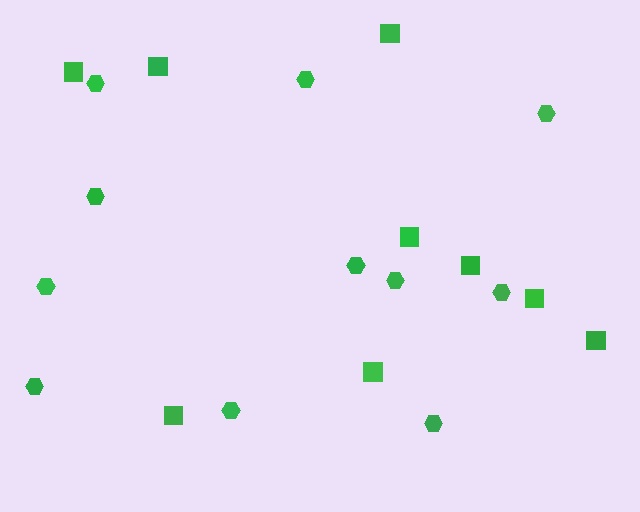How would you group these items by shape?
There are 2 groups: one group of hexagons (11) and one group of squares (9).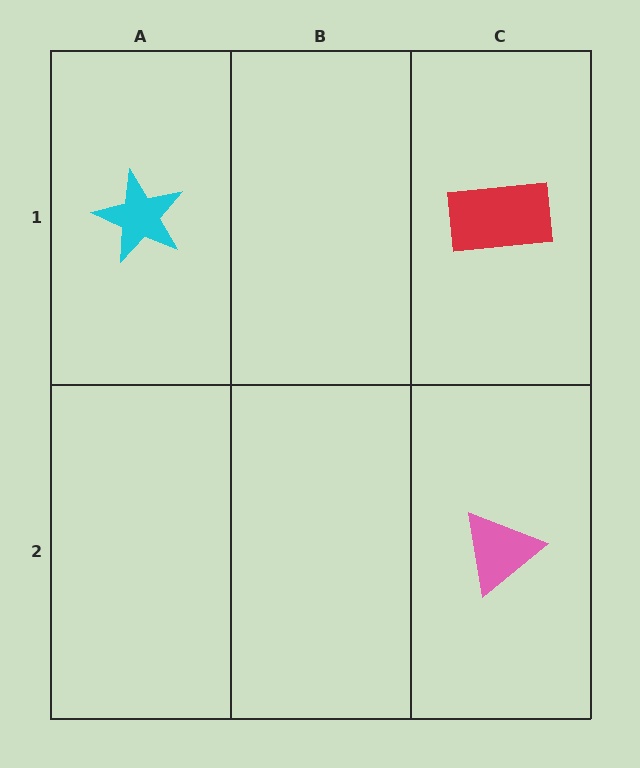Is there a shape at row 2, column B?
No, that cell is empty.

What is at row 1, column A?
A cyan star.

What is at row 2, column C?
A pink triangle.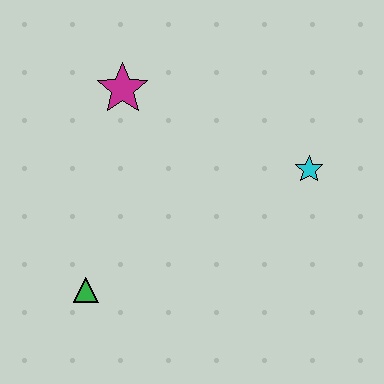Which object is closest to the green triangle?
The magenta star is closest to the green triangle.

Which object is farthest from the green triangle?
The cyan star is farthest from the green triangle.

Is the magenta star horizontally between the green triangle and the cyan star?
Yes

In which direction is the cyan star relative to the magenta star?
The cyan star is to the right of the magenta star.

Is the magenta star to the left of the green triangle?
No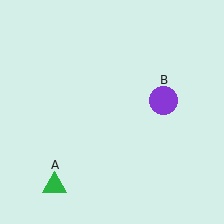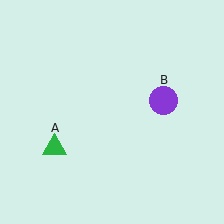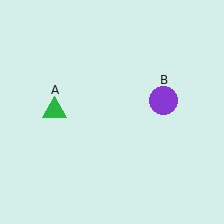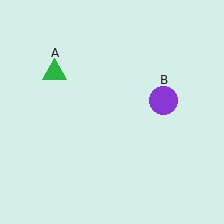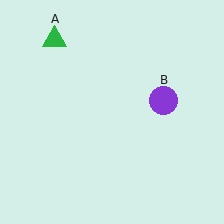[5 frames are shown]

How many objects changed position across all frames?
1 object changed position: green triangle (object A).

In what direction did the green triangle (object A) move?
The green triangle (object A) moved up.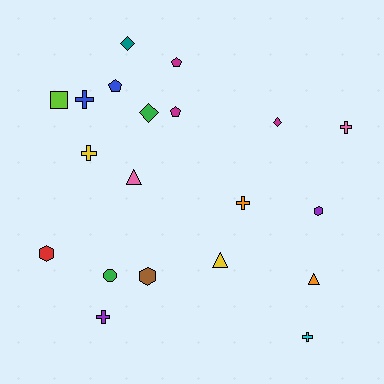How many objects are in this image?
There are 20 objects.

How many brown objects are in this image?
There is 1 brown object.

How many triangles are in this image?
There are 3 triangles.